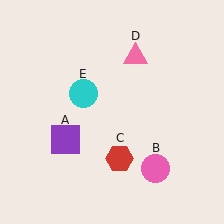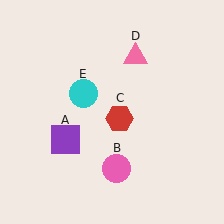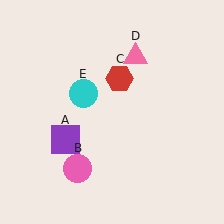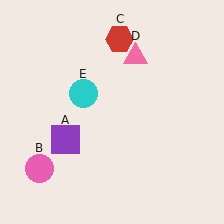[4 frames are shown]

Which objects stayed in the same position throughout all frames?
Purple square (object A) and pink triangle (object D) and cyan circle (object E) remained stationary.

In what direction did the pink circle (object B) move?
The pink circle (object B) moved left.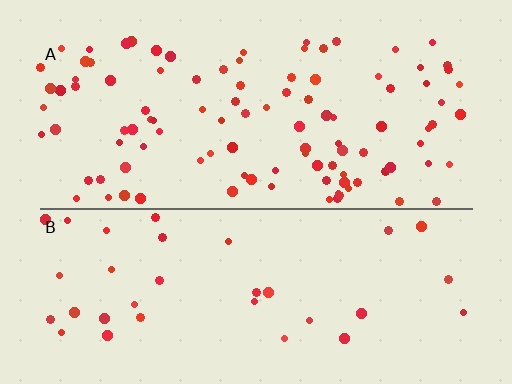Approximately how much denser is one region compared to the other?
Approximately 2.9× — region A over region B.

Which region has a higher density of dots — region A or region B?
A (the top).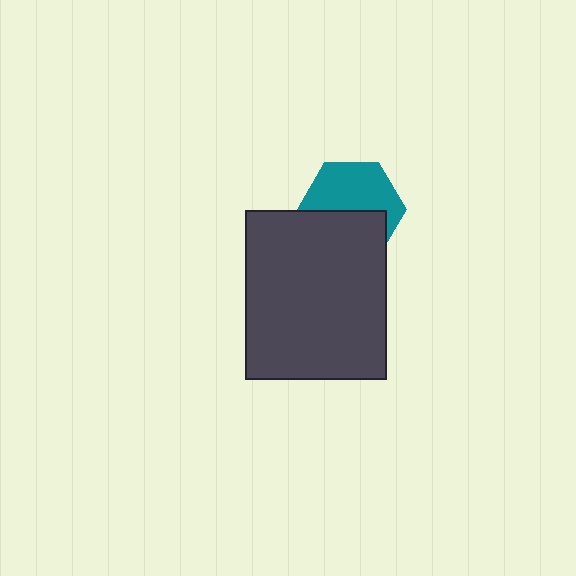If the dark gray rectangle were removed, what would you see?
You would see the complete teal hexagon.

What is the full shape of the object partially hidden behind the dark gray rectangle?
The partially hidden object is a teal hexagon.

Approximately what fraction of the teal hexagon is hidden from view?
Roughly 46% of the teal hexagon is hidden behind the dark gray rectangle.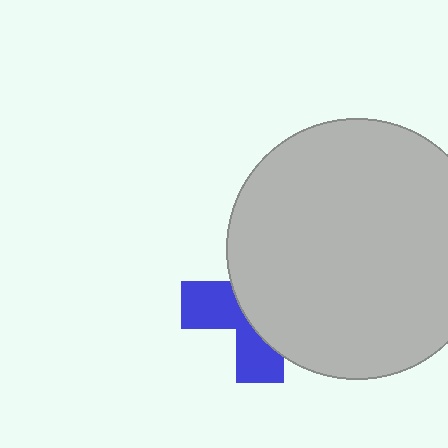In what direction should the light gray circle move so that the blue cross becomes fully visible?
The light gray circle should move right. That is the shortest direction to clear the overlap and leave the blue cross fully visible.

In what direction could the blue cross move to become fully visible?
The blue cross could move left. That would shift it out from behind the light gray circle entirely.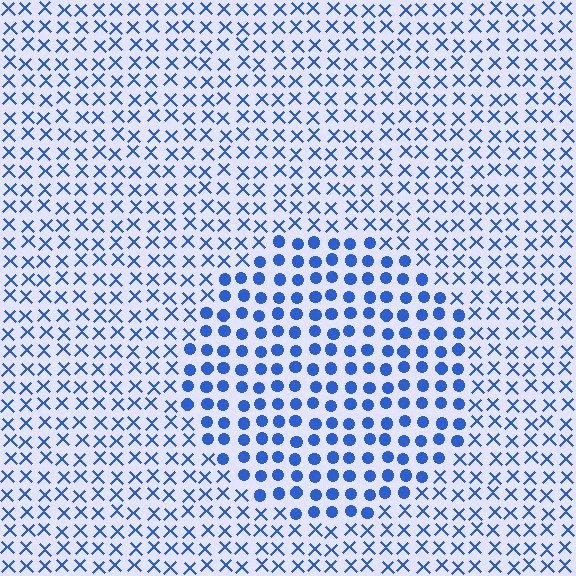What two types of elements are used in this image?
The image uses circles inside the circle region and X marks outside it.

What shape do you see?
I see a circle.